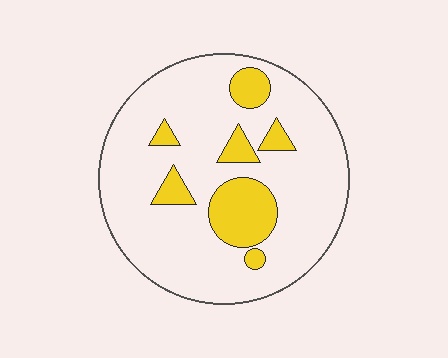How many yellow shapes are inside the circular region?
7.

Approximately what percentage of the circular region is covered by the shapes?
Approximately 20%.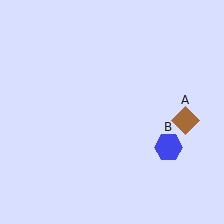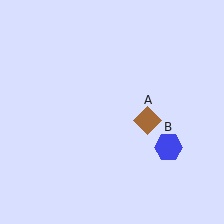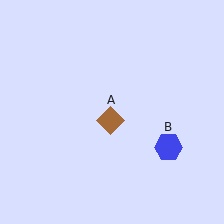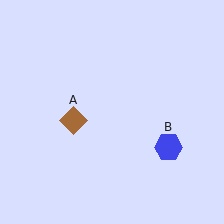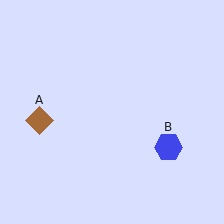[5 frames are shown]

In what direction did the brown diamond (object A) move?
The brown diamond (object A) moved left.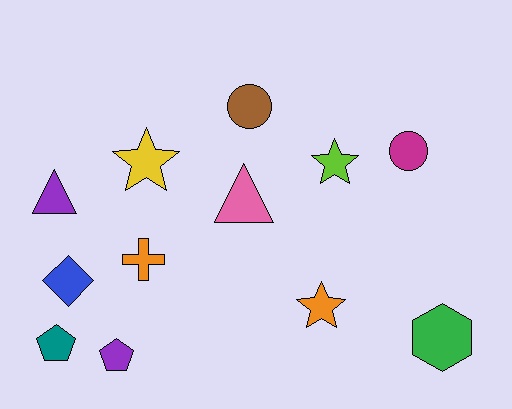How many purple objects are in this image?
There are 2 purple objects.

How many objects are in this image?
There are 12 objects.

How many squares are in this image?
There are no squares.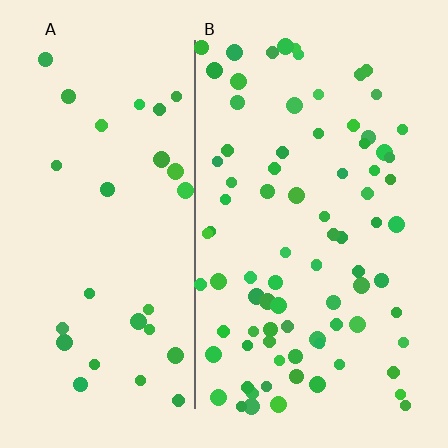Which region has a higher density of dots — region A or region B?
B (the right).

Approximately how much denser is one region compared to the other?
Approximately 2.7× — region B over region A.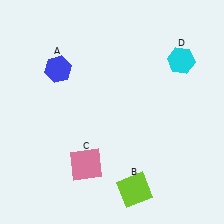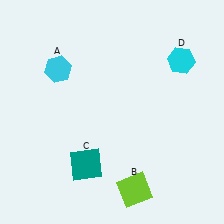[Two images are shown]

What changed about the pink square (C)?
In Image 1, C is pink. In Image 2, it changed to teal.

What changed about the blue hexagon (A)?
In Image 1, A is blue. In Image 2, it changed to cyan.